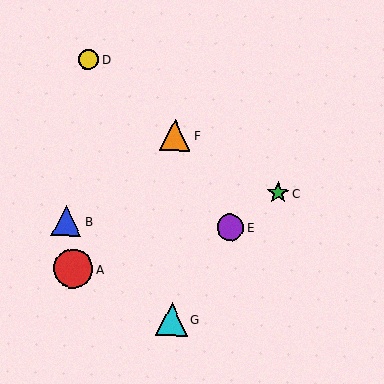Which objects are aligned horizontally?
Objects B, E are aligned horizontally.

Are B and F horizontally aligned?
No, B is at y≈221 and F is at y≈135.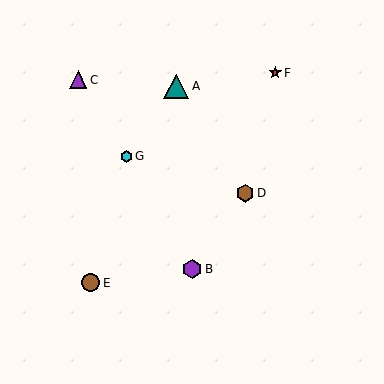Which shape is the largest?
The teal triangle (labeled A) is the largest.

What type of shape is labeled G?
Shape G is a cyan hexagon.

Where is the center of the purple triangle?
The center of the purple triangle is at (78, 80).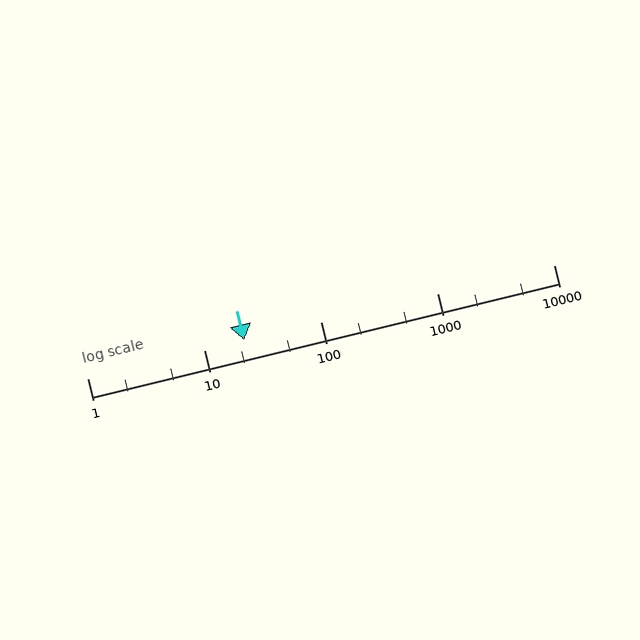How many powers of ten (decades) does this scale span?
The scale spans 4 decades, from 1 to 10000.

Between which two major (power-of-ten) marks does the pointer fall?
The pointer is between 10 and 100.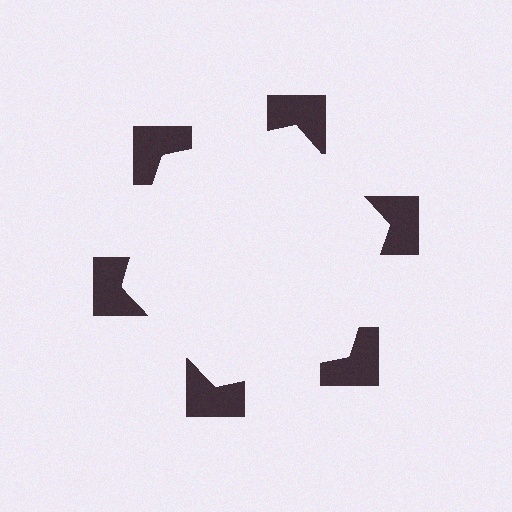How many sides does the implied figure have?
6 sides.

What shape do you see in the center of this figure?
An illusory hexagon — its edges are inferred from the aligned wedge cuts in the notched squares, not physically drawn.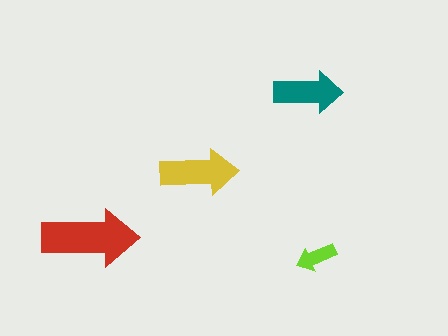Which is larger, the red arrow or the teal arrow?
The red one.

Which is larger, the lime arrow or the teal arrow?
The teal one.